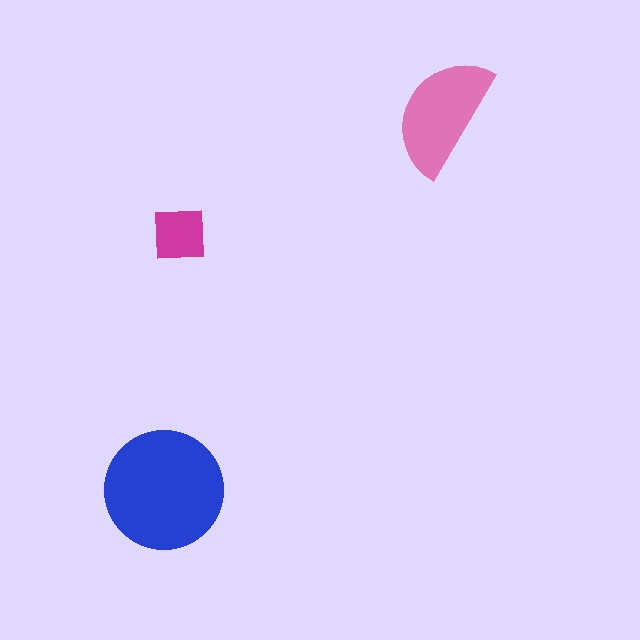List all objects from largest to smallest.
The blue circle, the pink semicircle, the magenta square.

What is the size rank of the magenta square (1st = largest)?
3rd.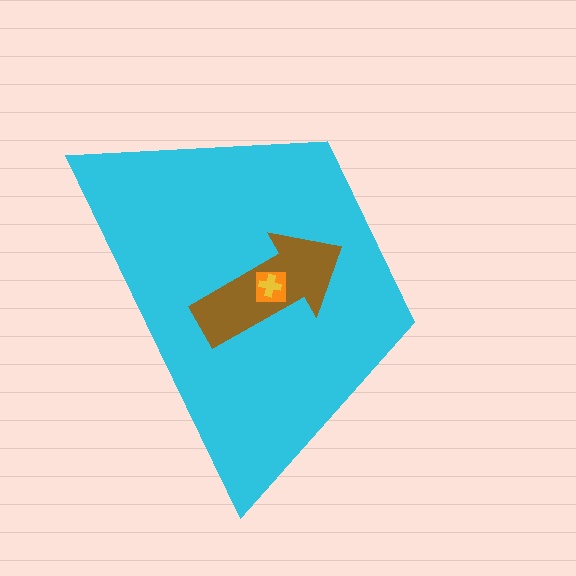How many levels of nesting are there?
4.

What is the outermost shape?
The cyan trapezoid.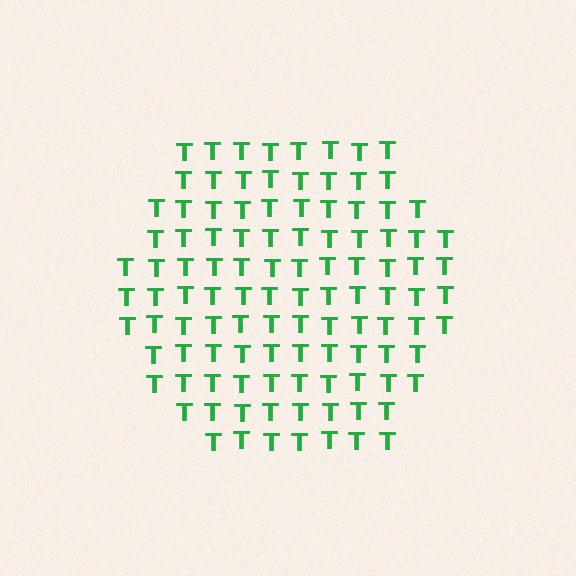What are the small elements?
The small elements are letter T's.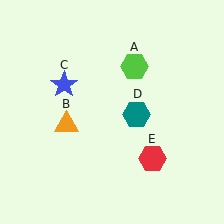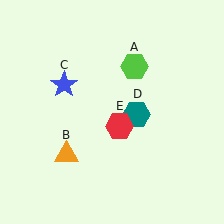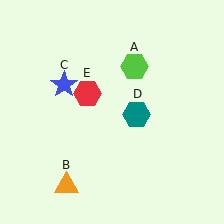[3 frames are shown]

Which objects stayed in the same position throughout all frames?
Lime hexagon (object A) and blue star (object C) and teal hexagon (object D) remained stationary.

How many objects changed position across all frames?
2 objects changed position: orange triangle (object B), red hexagon (object E).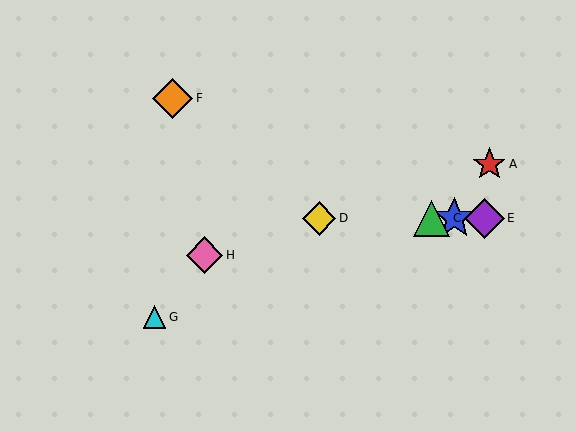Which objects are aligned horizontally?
Objects B, C, D, E are aligned horizontally.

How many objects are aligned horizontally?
4 objects (B, C, D, E) are aligned horizontally.